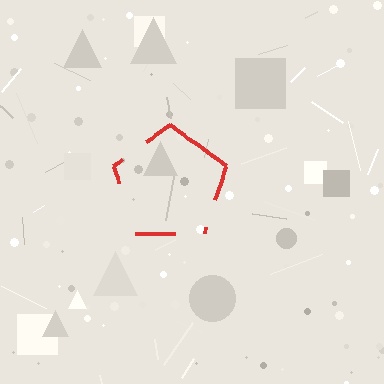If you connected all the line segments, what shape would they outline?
They would outline a pentagon.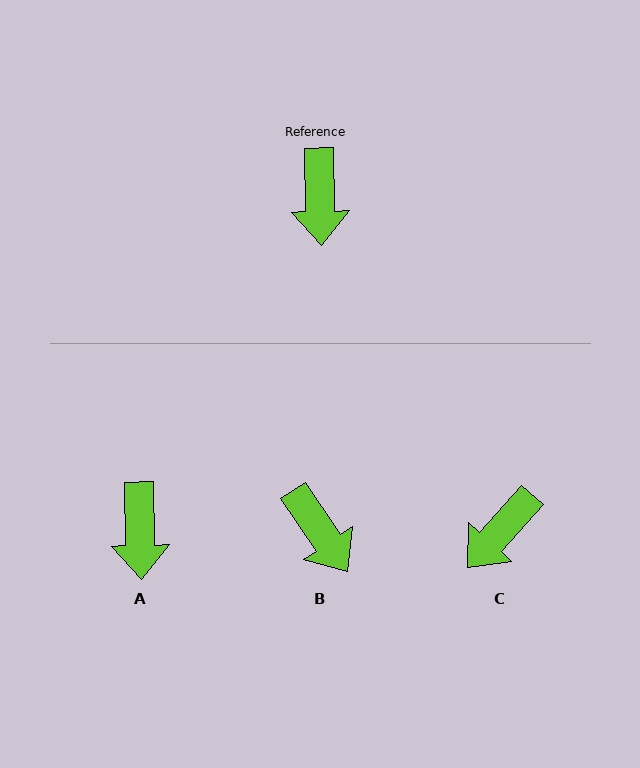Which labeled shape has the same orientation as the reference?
A.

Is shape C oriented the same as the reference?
No, it is off by about 44 degrees.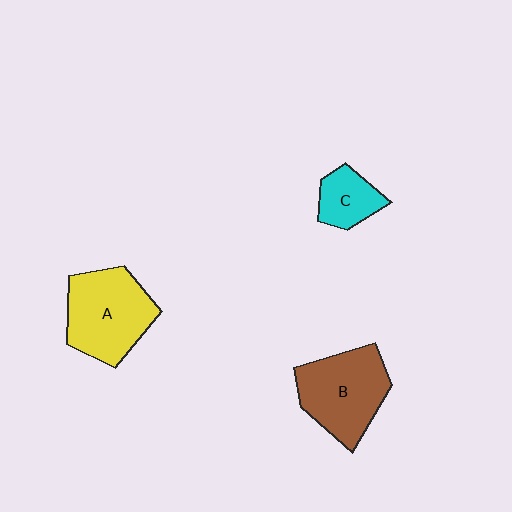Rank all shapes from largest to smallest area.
From largest to smallest: A (yellow), B (brown), C (cyan).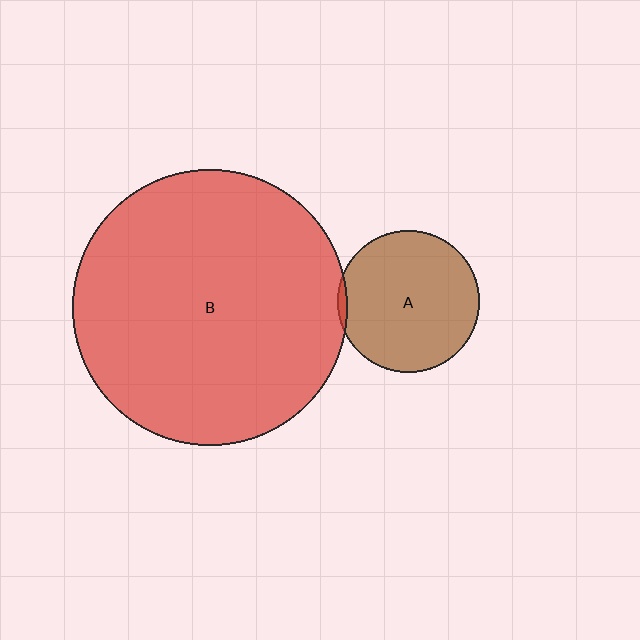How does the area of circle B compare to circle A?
Approximately 3.8 times.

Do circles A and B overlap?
Yes.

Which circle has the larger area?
Circle B (red).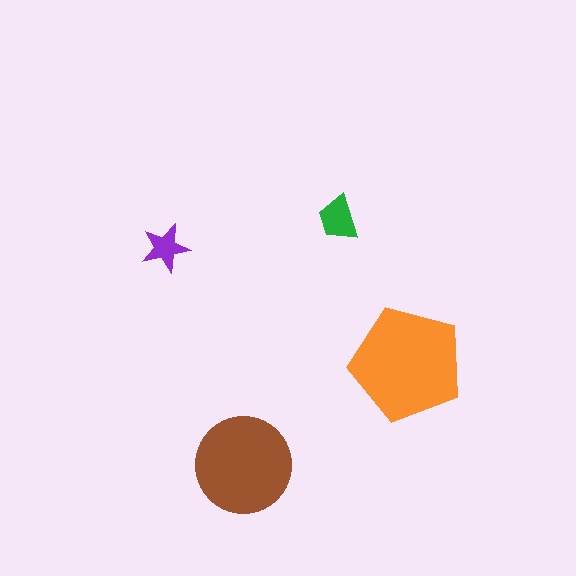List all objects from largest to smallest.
The orange pentagon, the brown circle, the green trapezoid, the purple star.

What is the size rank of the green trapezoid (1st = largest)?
3rd.